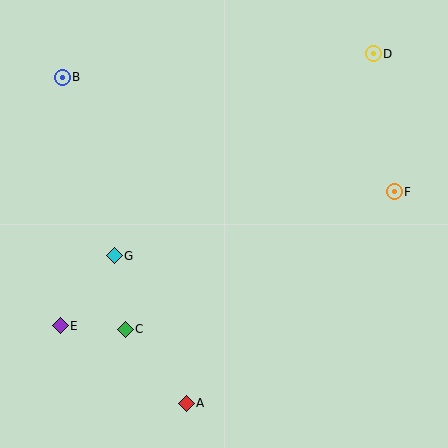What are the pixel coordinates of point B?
Point B is at (62, 77).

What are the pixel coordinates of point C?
Point C is at (125, 329).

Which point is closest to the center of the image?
Point G at (114, 256) is closest to the center.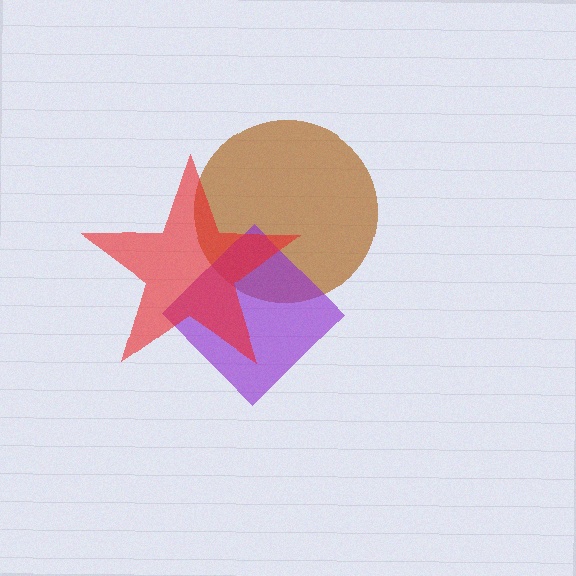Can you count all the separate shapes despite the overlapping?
Yes, there are 3 separate shapes.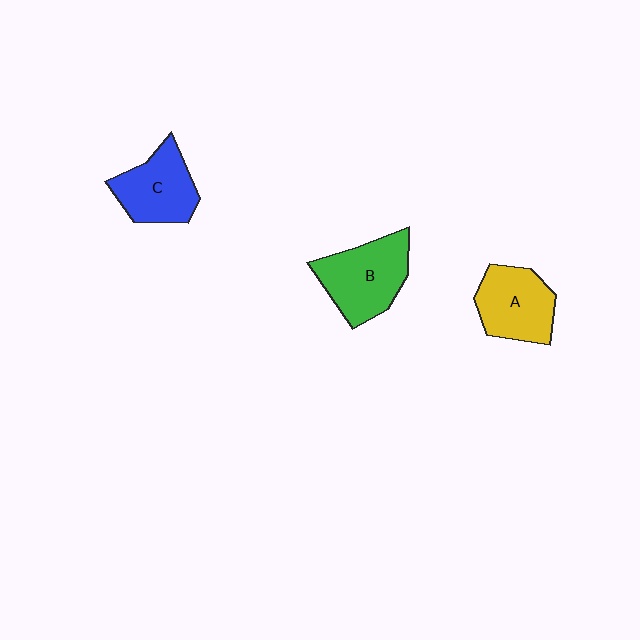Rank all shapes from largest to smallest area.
From largest to smallest: B (green), A (yellow), C (blue).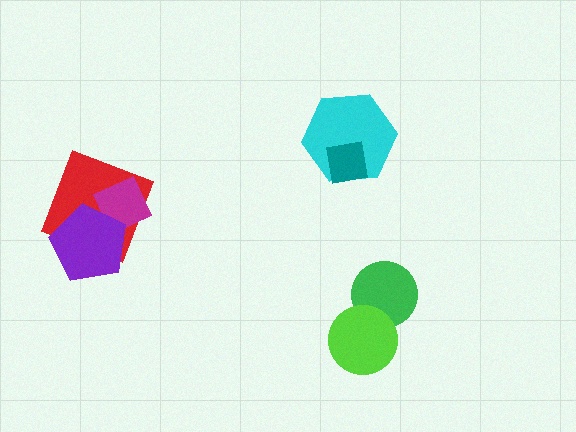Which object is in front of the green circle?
The lime circle is in front of the green circle.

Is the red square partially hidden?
Yes, it is partially covered by another shape.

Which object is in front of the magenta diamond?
The purple pentagon is in front of the magenta diamond.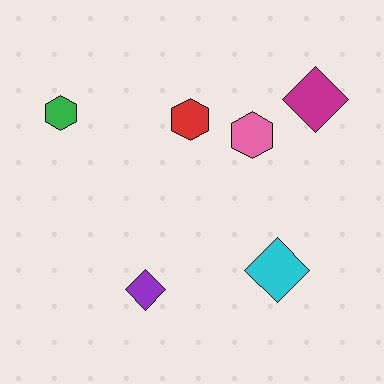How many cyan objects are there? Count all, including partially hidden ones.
There is 1 cyan object.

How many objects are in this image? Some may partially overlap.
There are 6 objects.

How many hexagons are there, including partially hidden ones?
There are 3 hexagons.